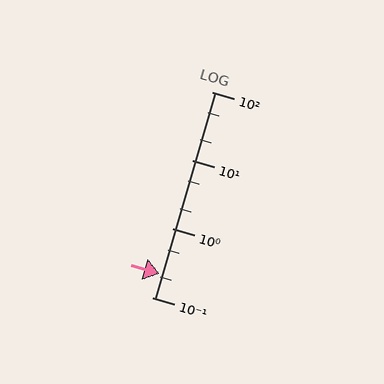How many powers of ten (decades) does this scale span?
The scale spans 3 decades, from 0.1 to 100.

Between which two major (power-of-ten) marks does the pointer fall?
The pointer is between 0.1 and 1.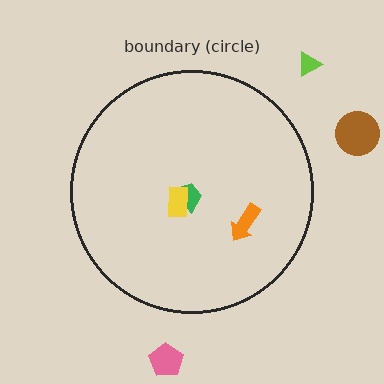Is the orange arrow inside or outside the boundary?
Inside.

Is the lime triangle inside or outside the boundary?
Outside.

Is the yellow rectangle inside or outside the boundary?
Inside.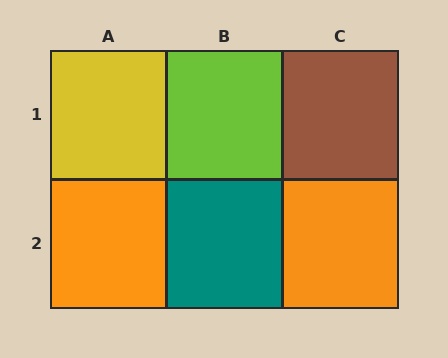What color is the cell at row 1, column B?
Lime.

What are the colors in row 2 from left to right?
Orange, teal, orange.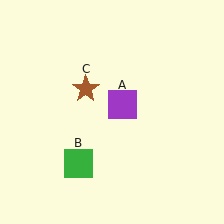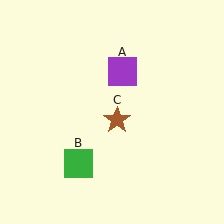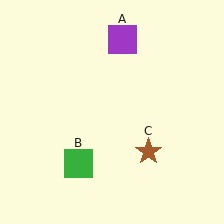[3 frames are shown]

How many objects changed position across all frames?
2 objects changed position: purple square (object A), brown star (object C).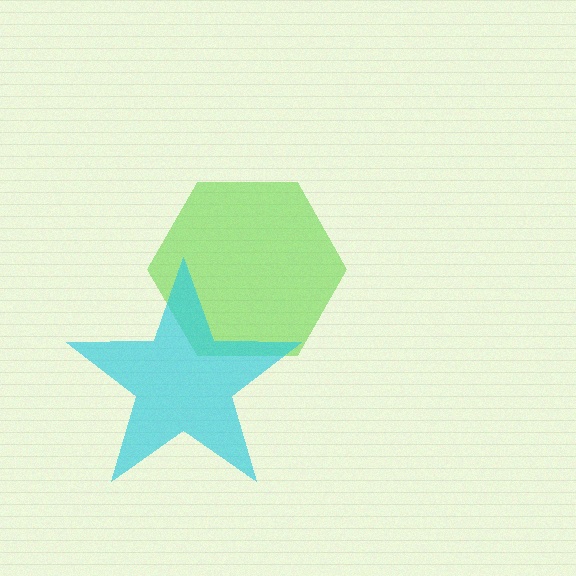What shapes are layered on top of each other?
The layered shapes are: a lime hexagon, a cyan star.